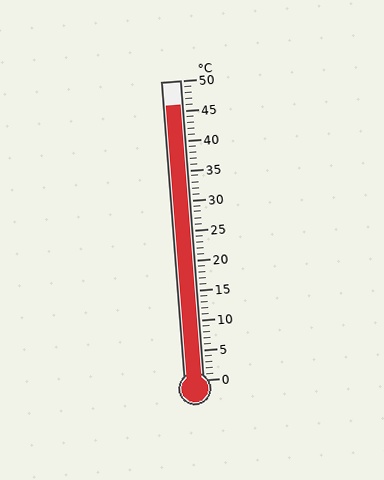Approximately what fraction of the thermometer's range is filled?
The thermometer is filled to approximately 90% of its range.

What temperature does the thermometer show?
The thermometer shows approximately 46°C.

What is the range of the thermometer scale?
The thermometer scale ranges from 0°C to 50°C.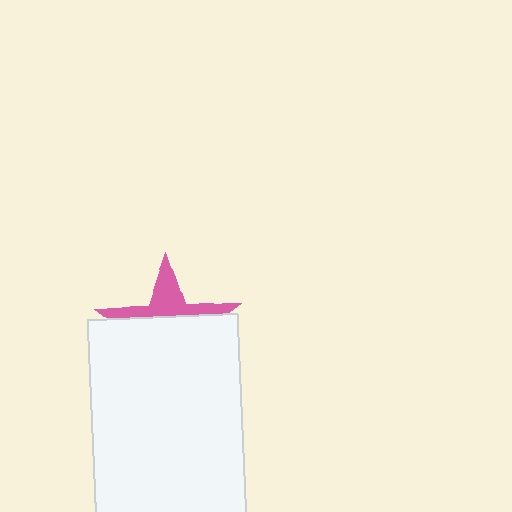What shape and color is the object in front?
The object in front is a white rectangle.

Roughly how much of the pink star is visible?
A small part of it is visible (roughly 33%).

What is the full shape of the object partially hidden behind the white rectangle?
The partially hidden object is a pink star.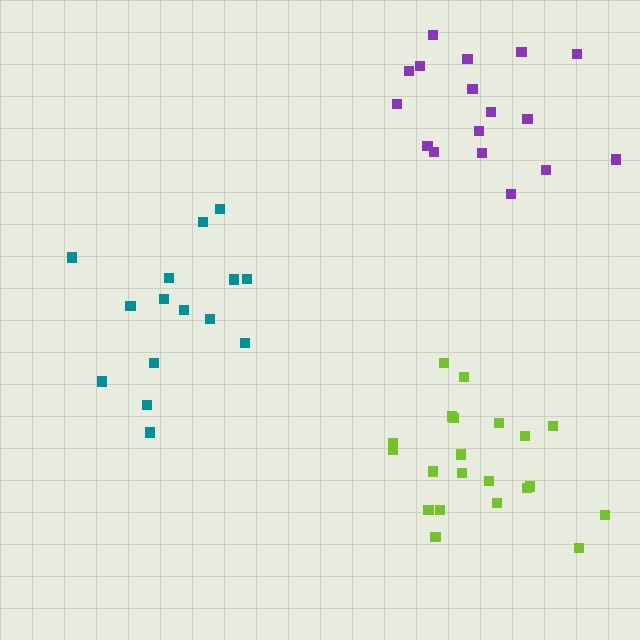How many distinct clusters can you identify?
There are 3 distinct clusters.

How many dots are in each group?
Group 1: 15 dots, Group 2: 21 dots, Group 3: 17 dots (53 total).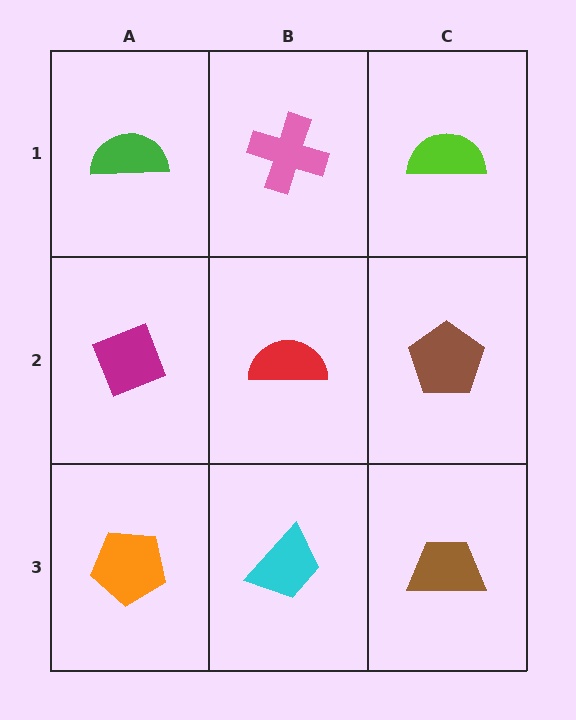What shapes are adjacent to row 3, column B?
A red semicircle (row 2, column B), an orange pentagon (row 3, column A), a brown trapezoid (row 3, column C).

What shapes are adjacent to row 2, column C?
A lime semicircle (row 1, column C), a brown trapezoid (row 3, column C), a red semicircle (row 2, column B).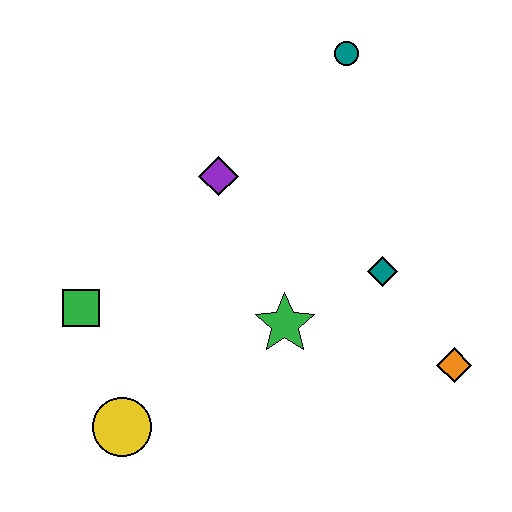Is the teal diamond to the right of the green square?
Yes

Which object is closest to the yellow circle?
The green square is closest to the yellow circle.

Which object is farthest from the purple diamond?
The orange diamond is farthest from the purple diamond.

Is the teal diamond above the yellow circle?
Yes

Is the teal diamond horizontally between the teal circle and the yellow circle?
No